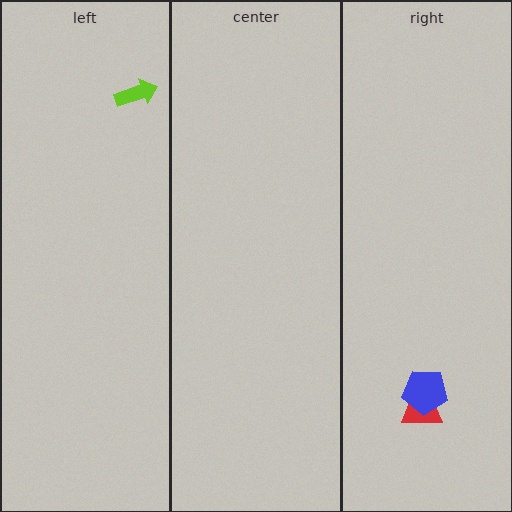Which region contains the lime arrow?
The left region.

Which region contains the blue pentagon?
The right region.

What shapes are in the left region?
The lime arrow.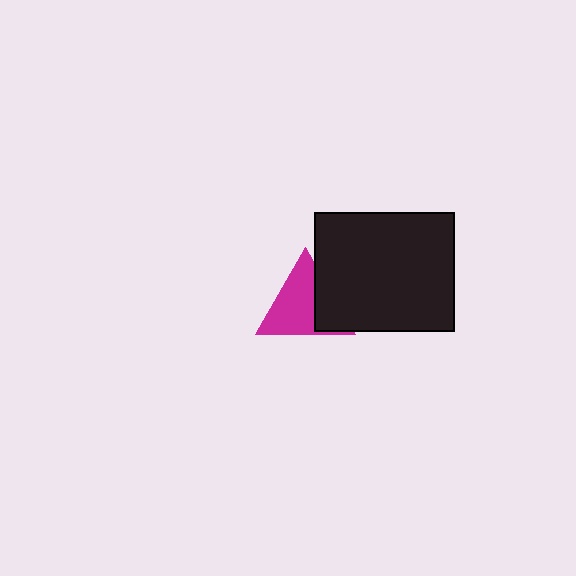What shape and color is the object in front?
The object in front is a black rectangle.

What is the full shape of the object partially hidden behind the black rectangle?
The partially hidden object is a magenta triangle.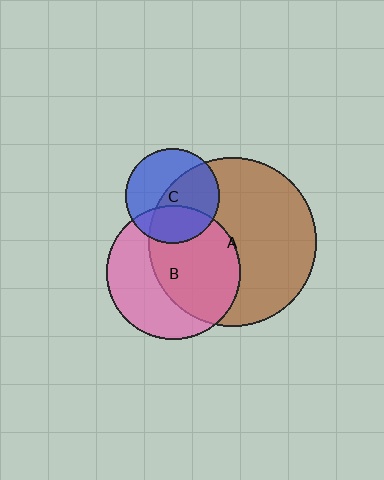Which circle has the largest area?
Circle A (brown).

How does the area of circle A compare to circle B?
Approximately 1.6 times.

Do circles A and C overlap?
Yes.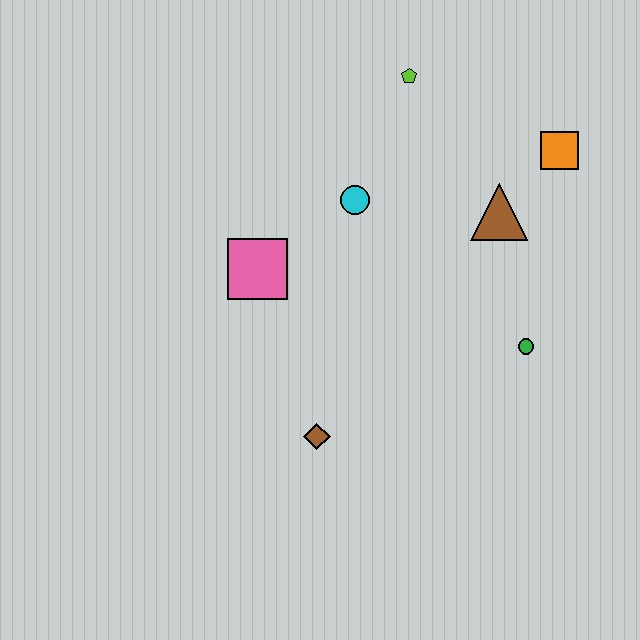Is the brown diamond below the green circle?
Yes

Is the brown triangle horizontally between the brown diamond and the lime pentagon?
No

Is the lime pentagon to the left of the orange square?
Yes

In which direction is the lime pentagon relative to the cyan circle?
The lime pentagon is above the cyan circle.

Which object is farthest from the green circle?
The lime pentagon is farthest from the green circle.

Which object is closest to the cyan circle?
The pink square is closest to the cyan circle.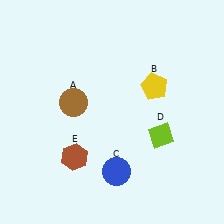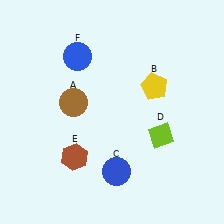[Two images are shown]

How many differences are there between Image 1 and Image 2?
There is 1 difference between the two images.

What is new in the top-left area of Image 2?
A blue circle (F) was added in the top-left area of Image 2.